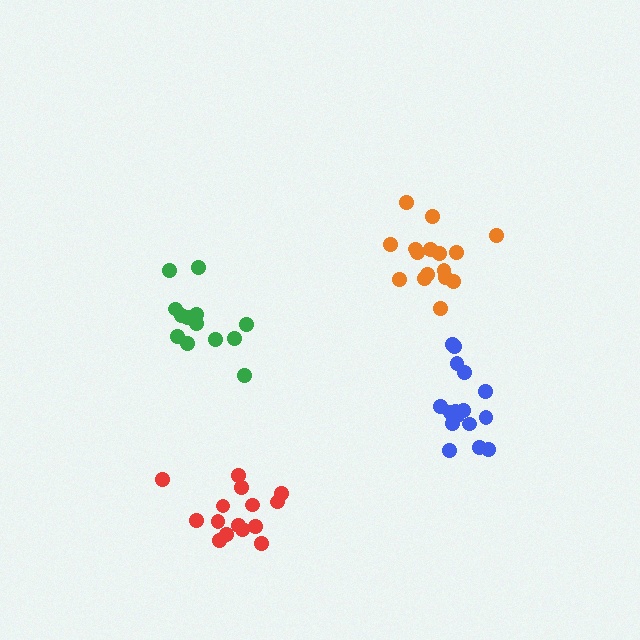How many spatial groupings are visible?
There are 4 spatial groupings.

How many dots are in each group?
Group 1: 15 dots, Group 2: 16 dots, Group 3: 14 dots, Group 4: 16 dots (61 total).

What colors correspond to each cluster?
The clusters are colored: red, orange, green, blue.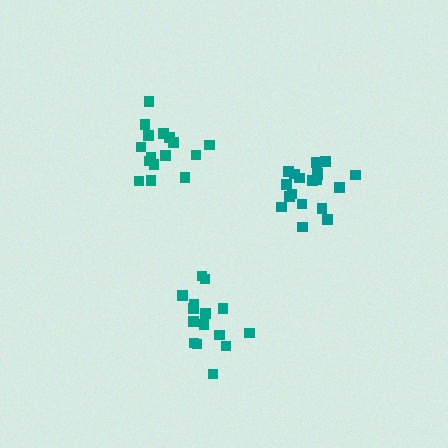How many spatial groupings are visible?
There are 3 spatial groupings.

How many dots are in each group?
Group 1: 16 dots, Group 2: 15 dots, Group 3: 20 dots (51 total).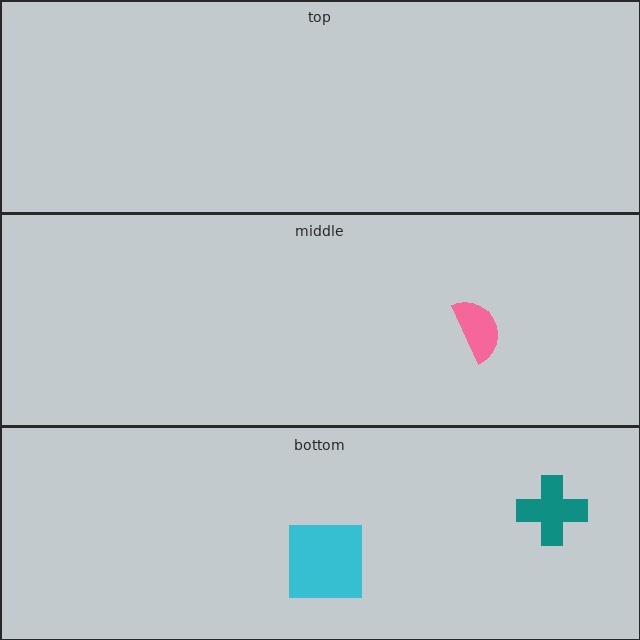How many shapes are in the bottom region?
2.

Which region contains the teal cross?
The bottom region.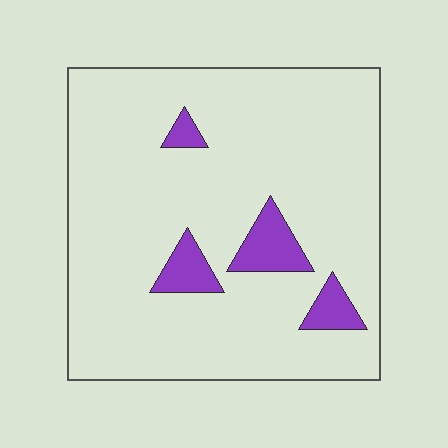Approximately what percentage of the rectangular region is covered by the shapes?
Approximately 10%.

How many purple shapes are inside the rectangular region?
4.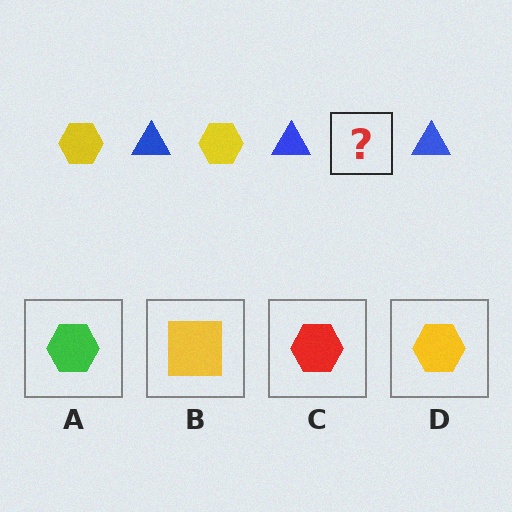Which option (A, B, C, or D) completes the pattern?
D.